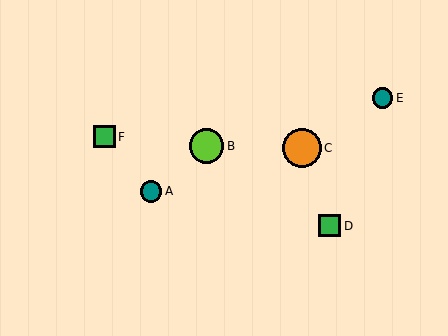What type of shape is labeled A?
Shape A is a teal circle.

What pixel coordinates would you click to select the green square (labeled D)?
Click at (330, 226) to select the green square D.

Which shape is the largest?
The orange circle (labeled C) is the largest.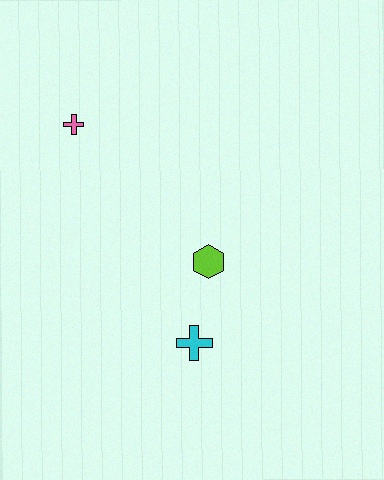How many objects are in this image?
There are 3 objects.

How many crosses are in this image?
There are 2 crosses.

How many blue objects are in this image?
There are no blue objects.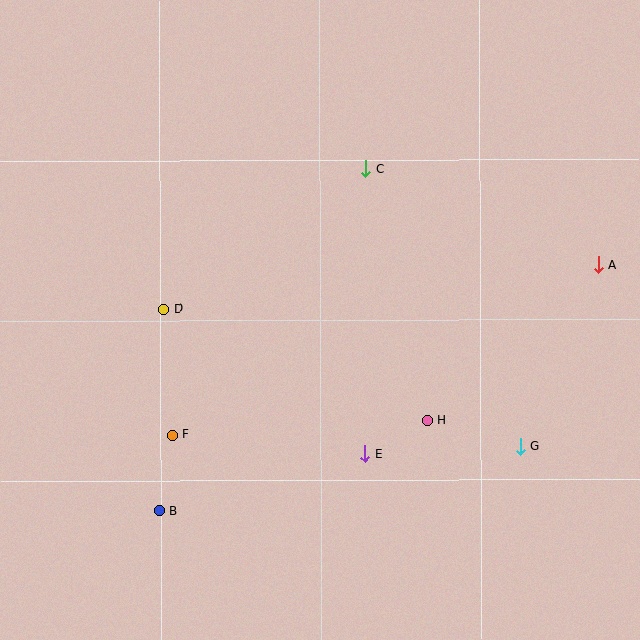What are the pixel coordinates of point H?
Point H is at (428, 420).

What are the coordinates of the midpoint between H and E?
The midpoint between H and E is at (397, 437).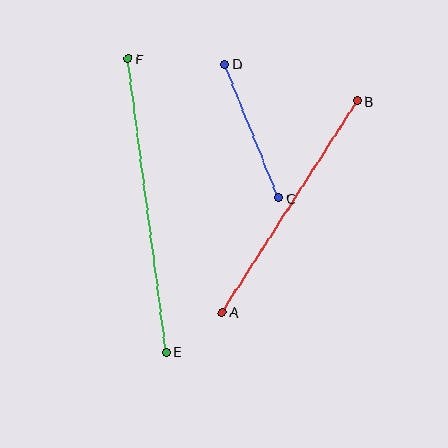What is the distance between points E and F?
The distance is approximately 296 pixels.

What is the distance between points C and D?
The distance is approximately 144 pixels.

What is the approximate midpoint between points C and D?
The midpoint is at approximately (252, 131) pixels.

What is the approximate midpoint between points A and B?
The midpoint is at approximately (290, 207) pixels.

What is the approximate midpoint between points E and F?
The midpoint is at approximately (147, 206) pixels.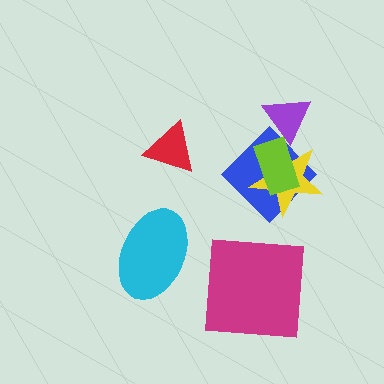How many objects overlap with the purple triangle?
1 object overlaps with the purple triangle.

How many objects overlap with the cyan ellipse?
0 objects overlap with the cyan ellipse.